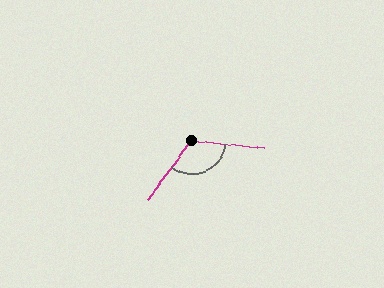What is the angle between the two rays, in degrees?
Approximately 121 degrees.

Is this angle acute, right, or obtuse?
It is obtuse.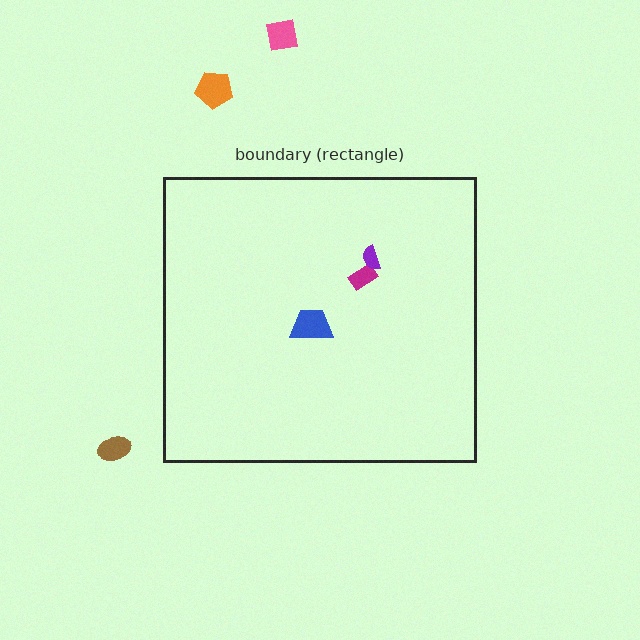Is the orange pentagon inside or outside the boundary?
Outside.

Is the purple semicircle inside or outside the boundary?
Inside.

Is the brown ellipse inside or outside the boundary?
Outside.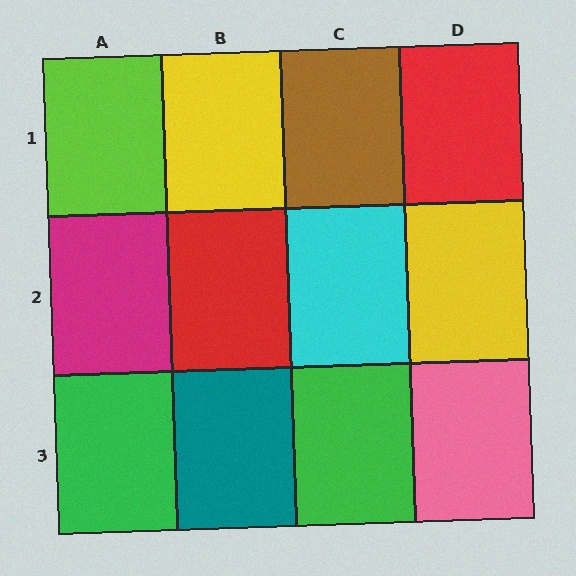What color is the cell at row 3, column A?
Green.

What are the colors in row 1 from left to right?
Lime, yellow, brown, red.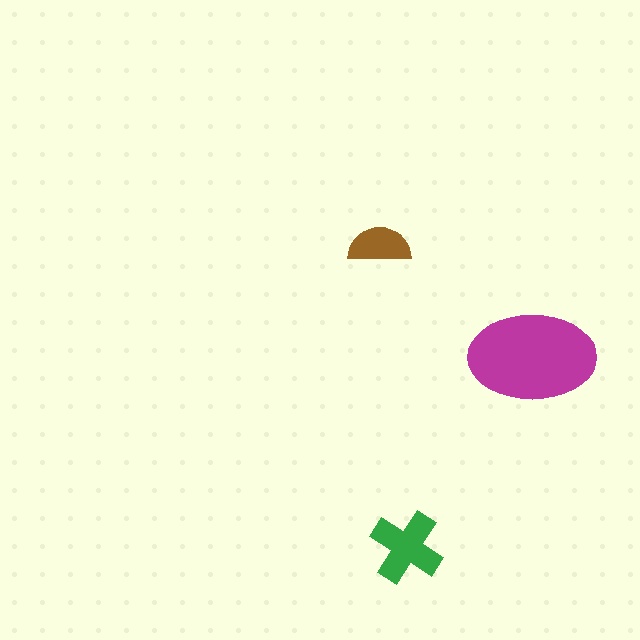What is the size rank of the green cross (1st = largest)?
2nd.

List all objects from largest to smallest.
The magenta ellipse, the green cross, the brown semicircle.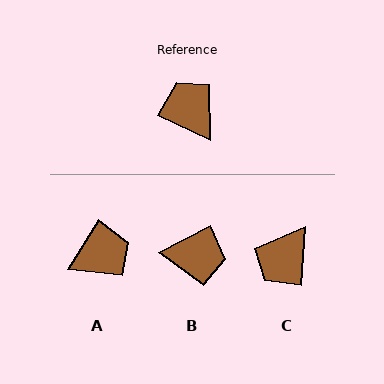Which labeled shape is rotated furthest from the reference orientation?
B, about 127 degrees away.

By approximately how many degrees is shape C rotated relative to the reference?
Approximately 112 degrees counter-clockwise.